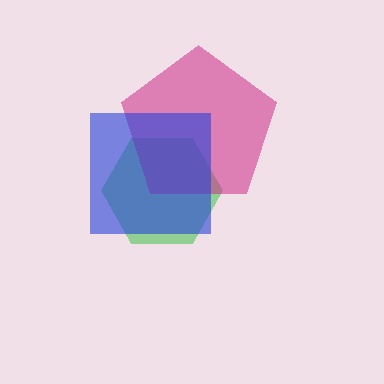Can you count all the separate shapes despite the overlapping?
Yes, there are 3 separate shapes.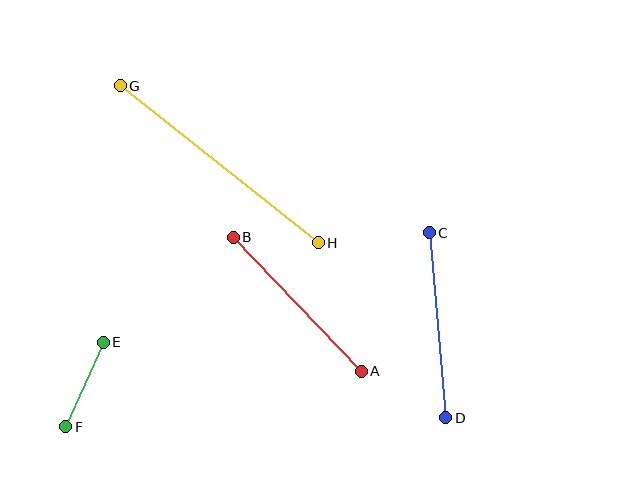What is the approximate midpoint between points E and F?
The midpoint is at approximately (85, 384) pixels.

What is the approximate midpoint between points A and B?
The midpoint is at approximately (297, 304) pixels.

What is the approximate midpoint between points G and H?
The midpoint is at approximately (219, 164) pixels.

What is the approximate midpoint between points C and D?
The midpoint is at approximately (438, 325) pixels.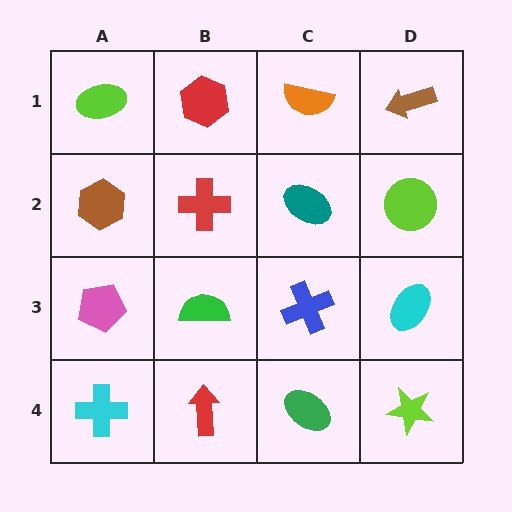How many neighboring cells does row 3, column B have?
4.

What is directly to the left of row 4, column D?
A green ellipse.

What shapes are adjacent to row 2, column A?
A lime ellipse (row 1, column A), a pink pentagon (row 3, column A), a red cross (row 2, column B).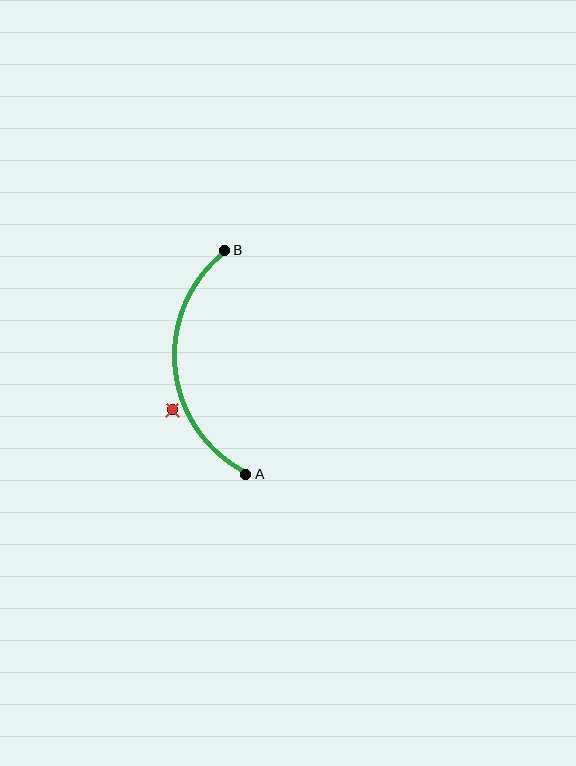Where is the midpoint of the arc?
The arc midpoint is the point on the curve farthest from the straight line joining A and B. It sits to the left of that line.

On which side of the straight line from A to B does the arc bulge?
The arc bulges to the left of the straight line connecting A and B.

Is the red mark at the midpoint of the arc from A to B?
No — the red mark does not lie on the arc at all. It sits slightly outside the curve.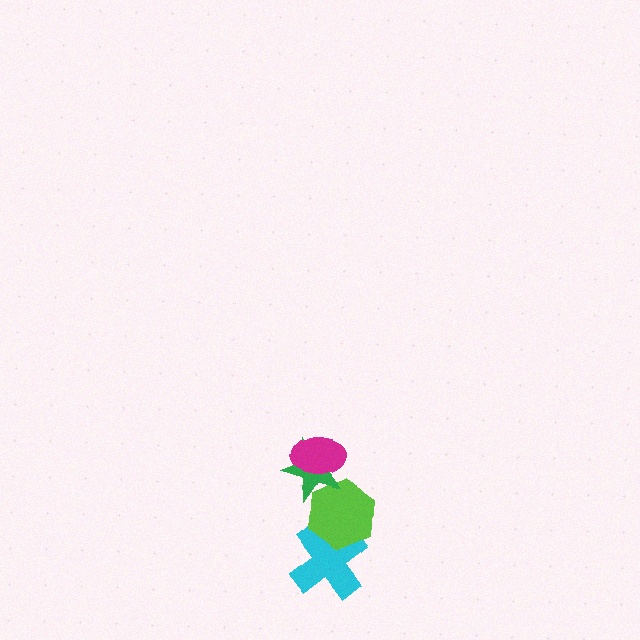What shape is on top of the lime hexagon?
The green star is on top of the lime hexagon.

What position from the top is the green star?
The green star is 2nd from the top.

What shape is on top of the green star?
The magenta ellipse is on top of the green star.